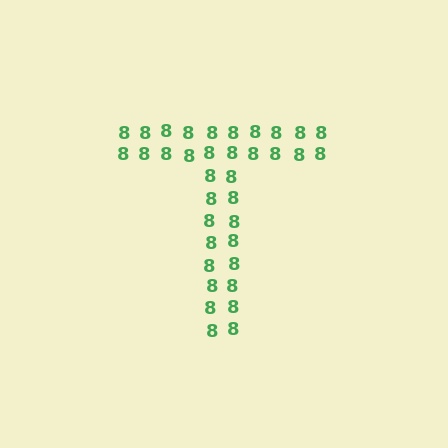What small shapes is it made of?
It is made of small digit 8's.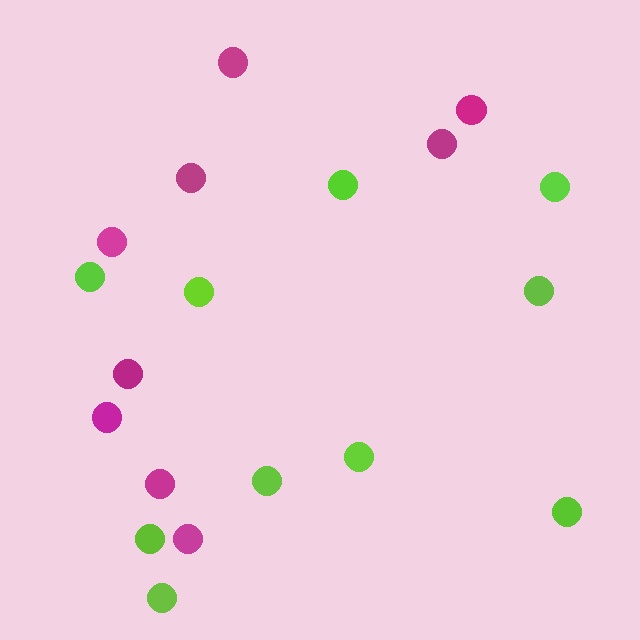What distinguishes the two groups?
There are 2 groups: one group of magenta circles (9) and one group of lime circles (10).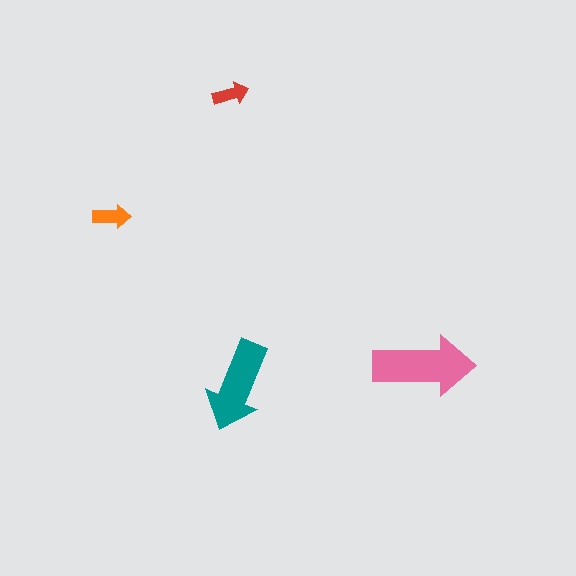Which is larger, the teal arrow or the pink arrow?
The pink one.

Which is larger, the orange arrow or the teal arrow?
The teal one.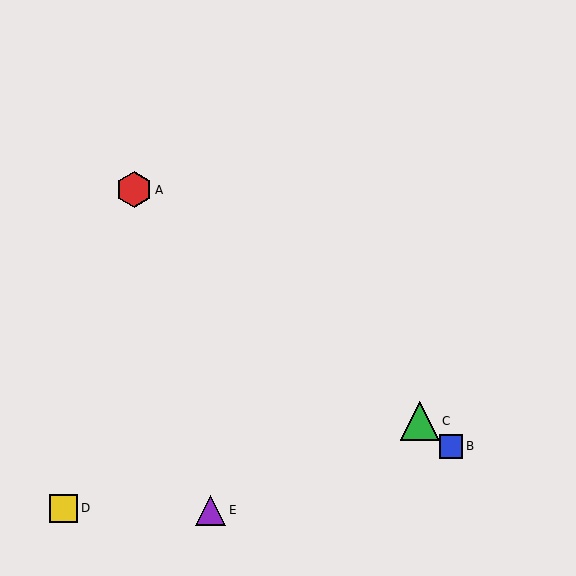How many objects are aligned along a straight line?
3 objects (A, B, C) are aligned along a straight line.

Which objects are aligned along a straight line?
Objects A, B, C are aligned along a straight line.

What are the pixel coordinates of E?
Object E is at (211, 510).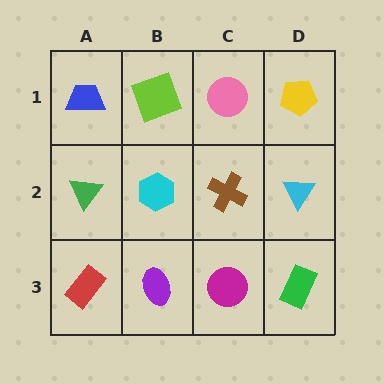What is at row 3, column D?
A green rectangle.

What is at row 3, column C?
A magenta circle.